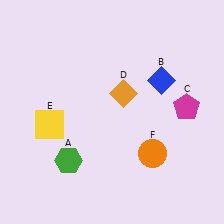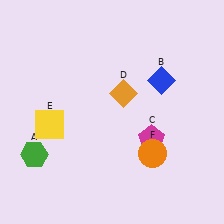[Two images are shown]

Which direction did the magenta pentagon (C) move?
The magenta pentagon (C) moved left.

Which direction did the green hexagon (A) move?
The green hexagon (A) moved left.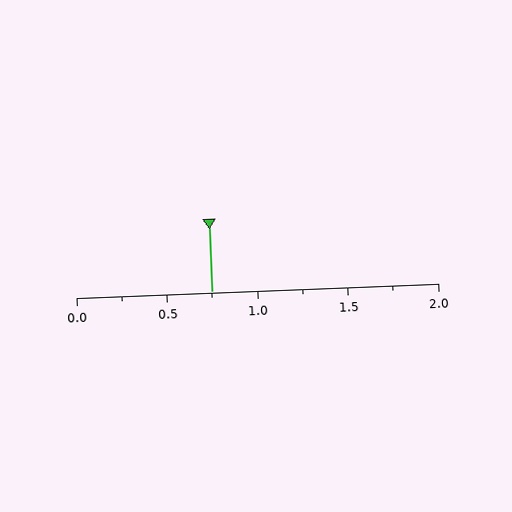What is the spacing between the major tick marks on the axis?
The major ticks are spaced 0.5 apart.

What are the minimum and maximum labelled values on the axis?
The axis runs from 0.0 to 2.0.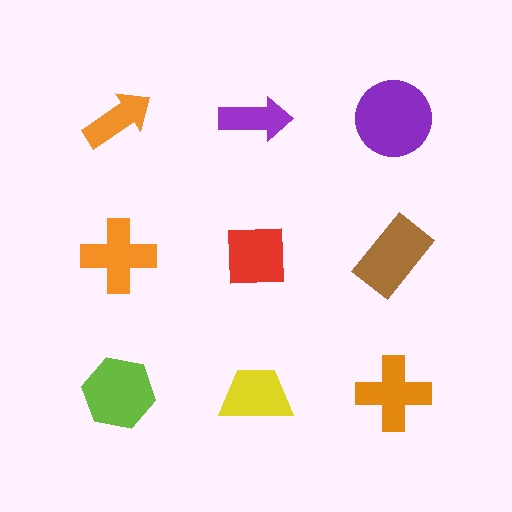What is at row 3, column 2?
A yellow trapezoid.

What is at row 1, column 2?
A purple arrow.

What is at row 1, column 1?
An orange arrow.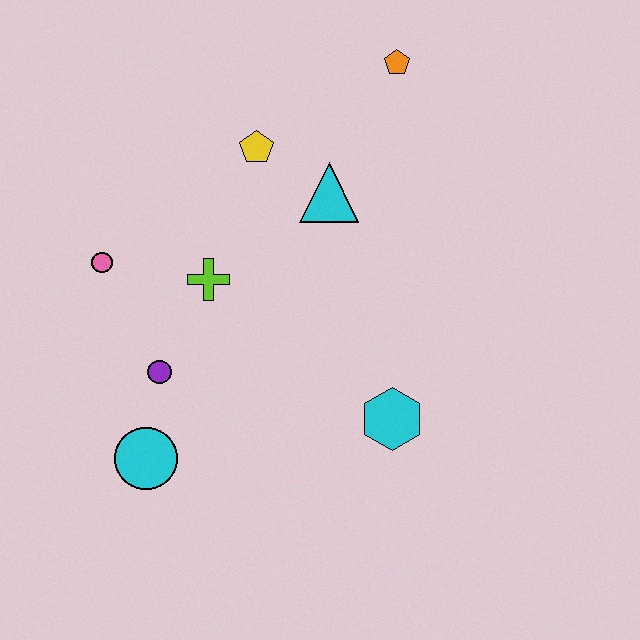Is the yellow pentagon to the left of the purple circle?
No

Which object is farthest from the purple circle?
The orange pentagon is farthest from the purple circle.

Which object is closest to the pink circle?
The lime cross is closest to the pink circle.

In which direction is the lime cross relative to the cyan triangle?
The lime cross is to the left of the cyan triangle.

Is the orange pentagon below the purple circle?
No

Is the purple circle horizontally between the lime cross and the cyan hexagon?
No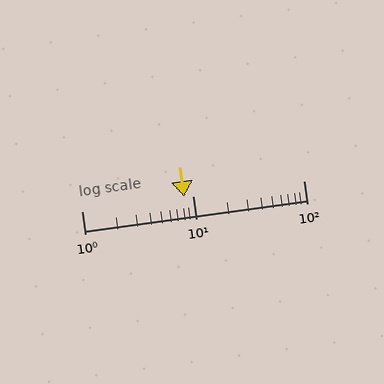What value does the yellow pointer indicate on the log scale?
The pointer indicates approximately 8.4.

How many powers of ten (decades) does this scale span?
The scale spans 2 decades, from 1 to 100.